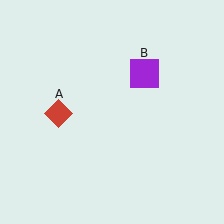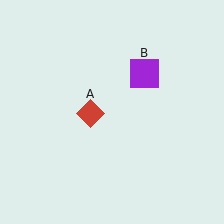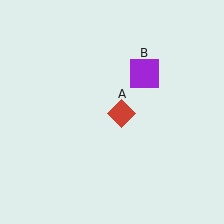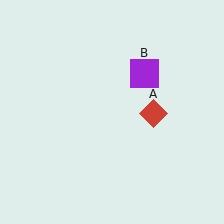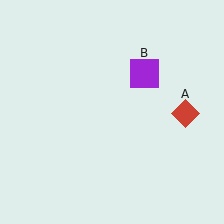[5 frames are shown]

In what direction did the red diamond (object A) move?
The red diamond (object A) moved right.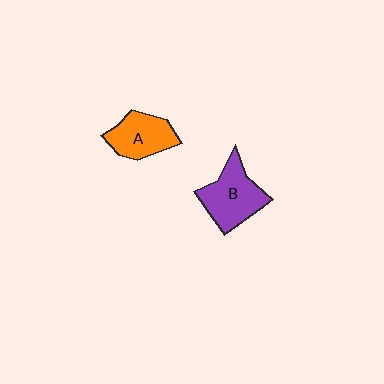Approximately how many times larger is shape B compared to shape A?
Approximately 1.2 times.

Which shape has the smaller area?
Shape A (orange).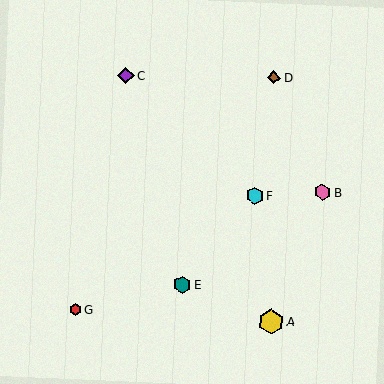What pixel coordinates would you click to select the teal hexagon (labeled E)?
Click at (182, 284) to select the teal hexagon E.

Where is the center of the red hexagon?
The center of the red hexagon is at (75, 310).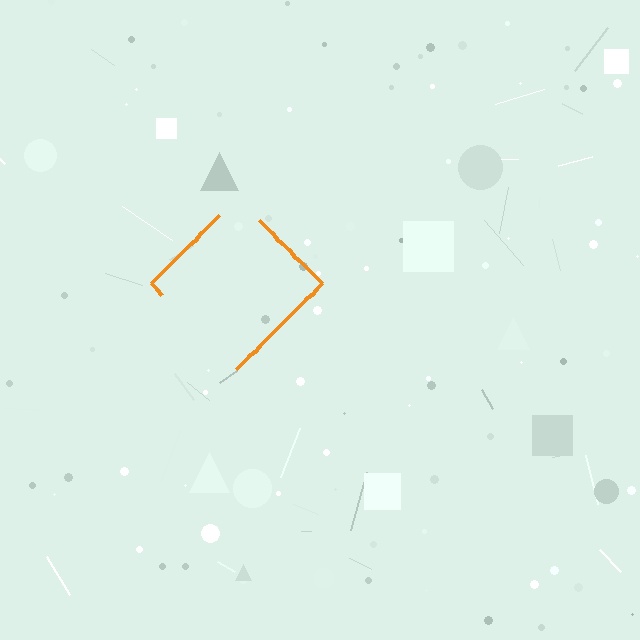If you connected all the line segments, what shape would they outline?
They would outline a diamond.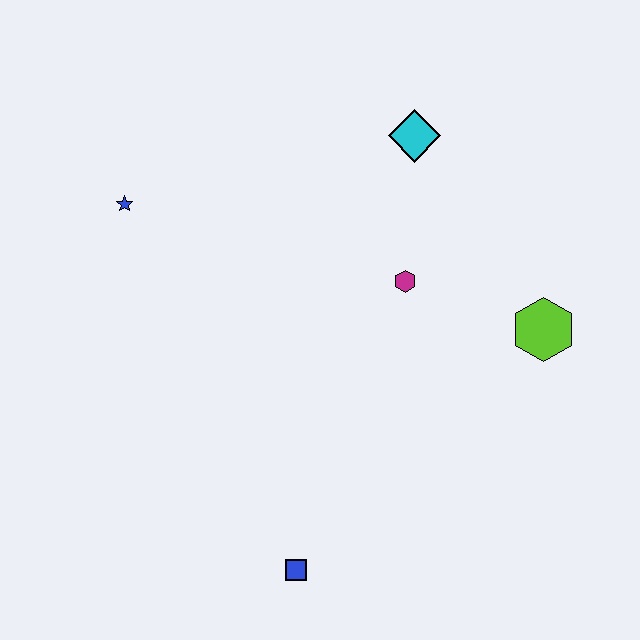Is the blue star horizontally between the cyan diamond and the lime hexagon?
No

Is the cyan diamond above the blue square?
Yes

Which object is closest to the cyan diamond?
The magenta hexagon is closest to the cyan diamond.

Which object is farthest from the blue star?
The lime hexagon is farthest from the blue star.